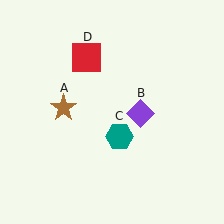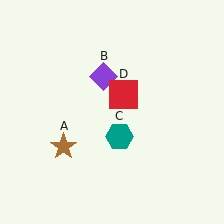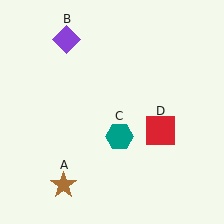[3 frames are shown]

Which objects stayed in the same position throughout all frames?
Teal hexagon (object C) remained stationary.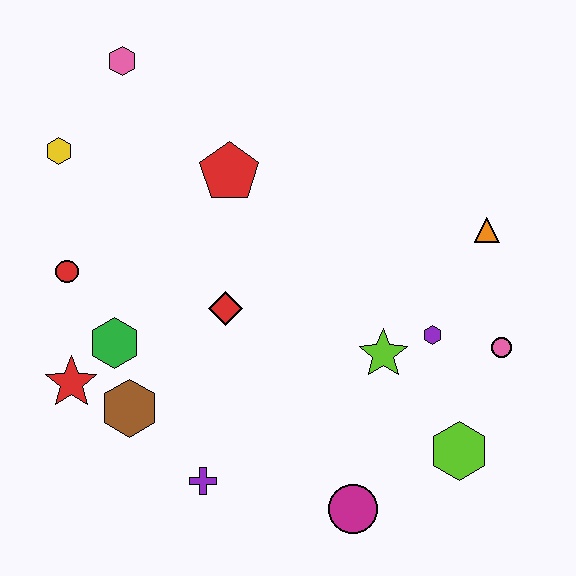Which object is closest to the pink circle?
The purple hexagon is closest to the pink circle.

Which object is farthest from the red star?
The orange triangle is farthest from the red star.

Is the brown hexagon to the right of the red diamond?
No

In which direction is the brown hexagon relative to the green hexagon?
The brown hexagon is below the green hexagon.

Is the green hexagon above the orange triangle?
No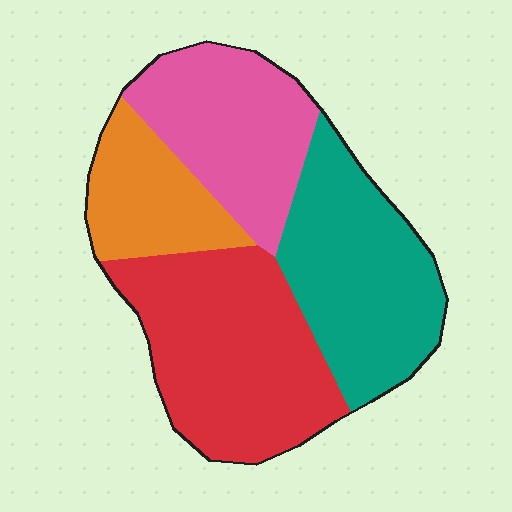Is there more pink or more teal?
Teal.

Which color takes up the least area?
Orange, at roughly 15%.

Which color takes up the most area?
Red, at roughly 35%.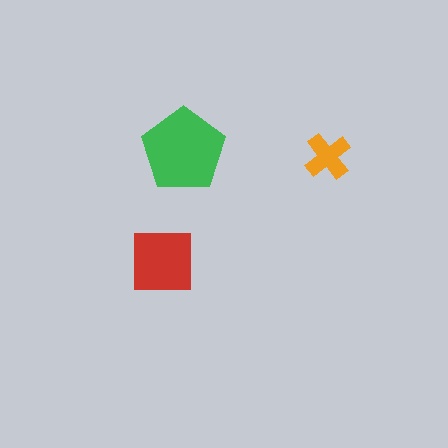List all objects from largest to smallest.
The green pentagon, the red square, the orange cross.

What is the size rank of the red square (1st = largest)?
2nd.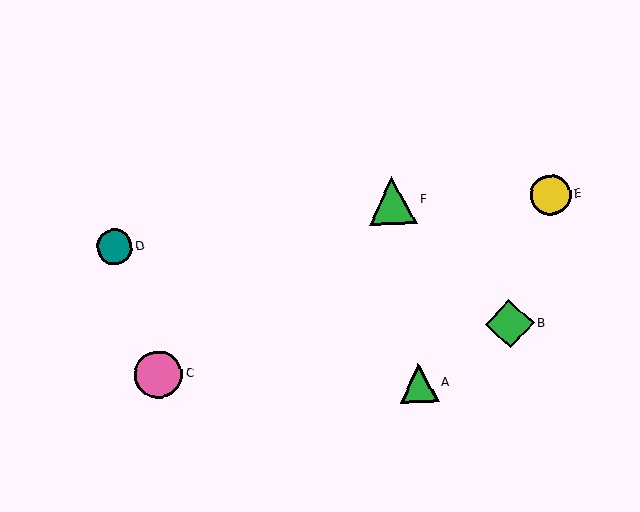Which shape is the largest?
The green diamond (labeled B) is the largest.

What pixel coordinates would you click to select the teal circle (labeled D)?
Click at (114, 247) to select the teal circle D.